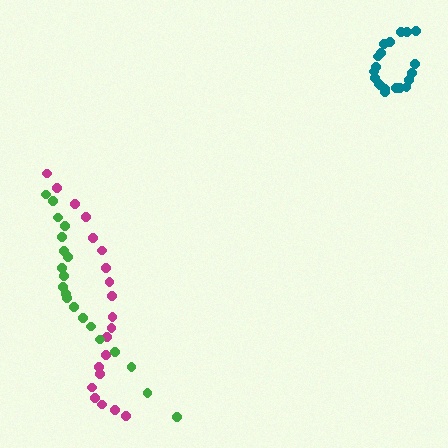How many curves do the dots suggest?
There are 3 distinct paths.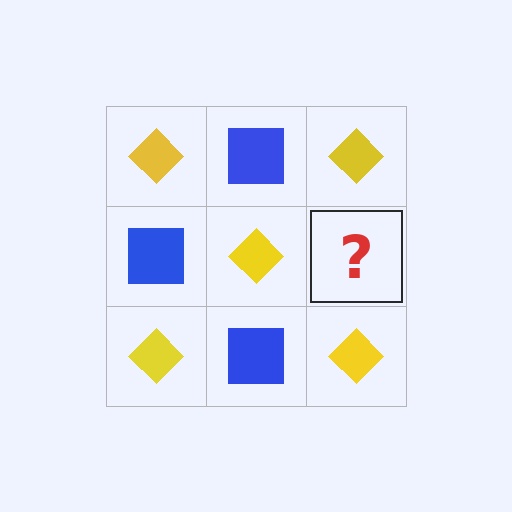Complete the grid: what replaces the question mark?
The question mark should be replaced with a blue square.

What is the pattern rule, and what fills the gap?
The rule is that it alternates yellow diamond and blue square in a checkerboard pattern. The gap should be filled with a blue square.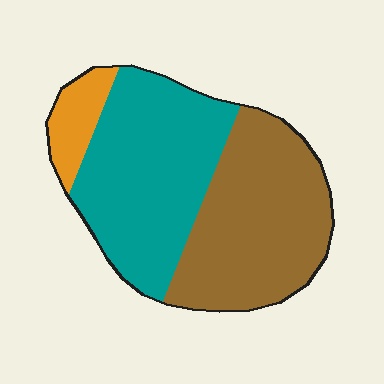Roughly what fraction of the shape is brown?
Brown covers about 45% of the shape.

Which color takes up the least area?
Orange, at roughly 10%.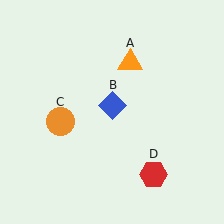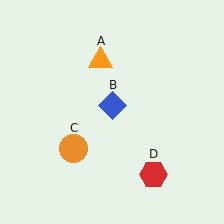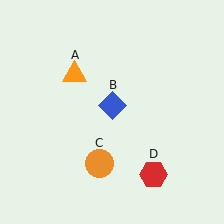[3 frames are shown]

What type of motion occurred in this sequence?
The orange triangle (object A), orange circle (object C) rotated counterclockwise around the center of the scene.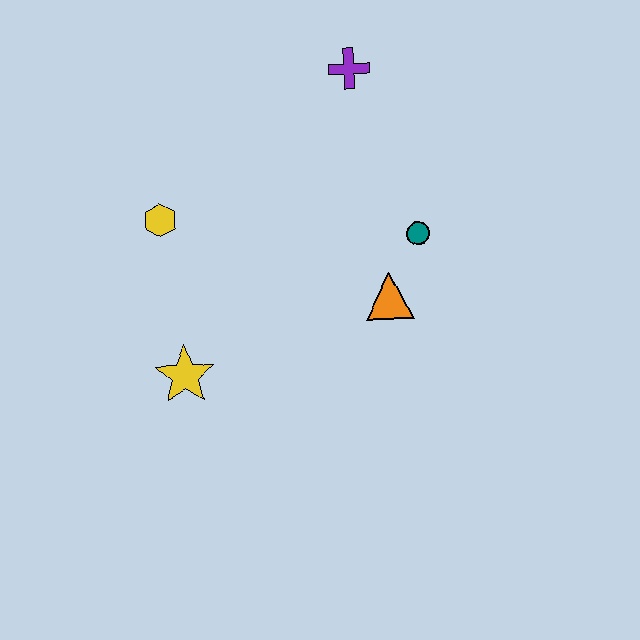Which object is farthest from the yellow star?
The purple cross is farthest from the yellow star.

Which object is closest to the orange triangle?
The teal circle is closest to the orange triangle.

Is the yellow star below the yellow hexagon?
Yes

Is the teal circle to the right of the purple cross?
Yes